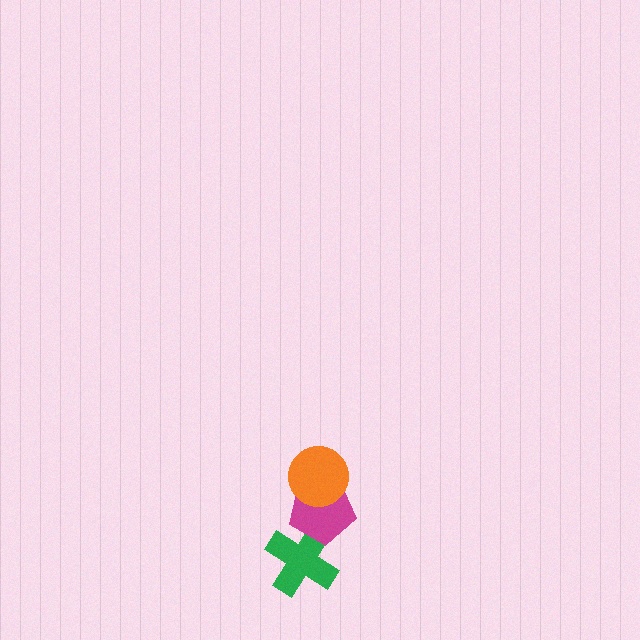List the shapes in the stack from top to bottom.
From top to bottom: the orange circle, the magenta pentagon, the green cross.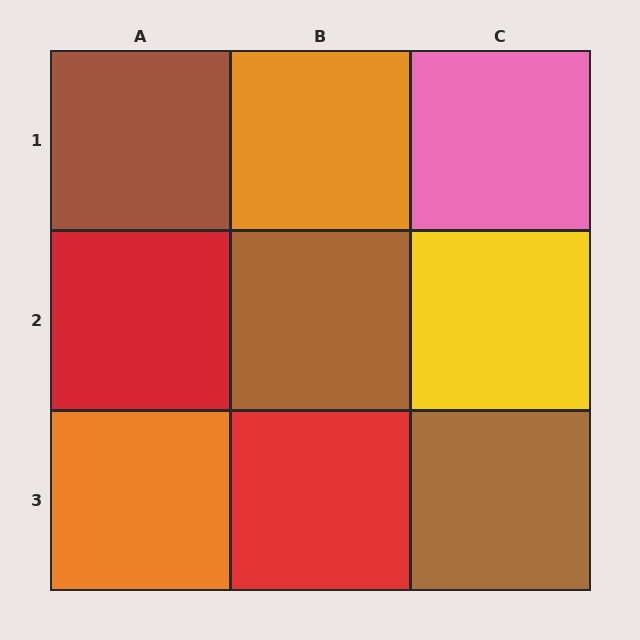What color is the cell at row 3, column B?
Red.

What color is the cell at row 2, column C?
Yellow.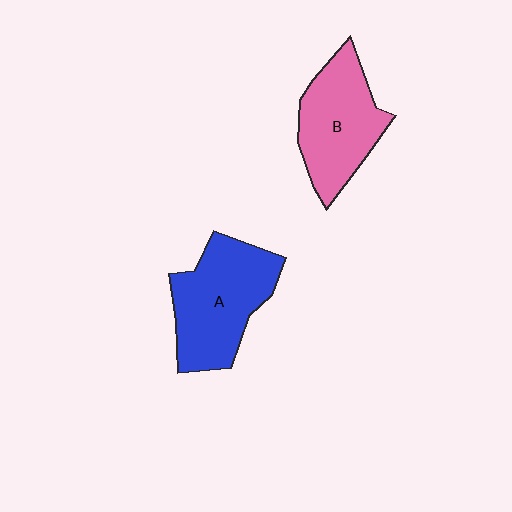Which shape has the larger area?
Shape A (blue).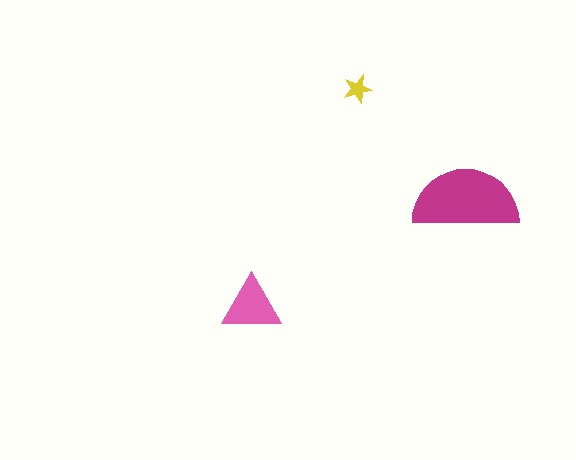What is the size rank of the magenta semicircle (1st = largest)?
1st.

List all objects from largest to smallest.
The magenta semicircle, the pink triangle, the yellow star.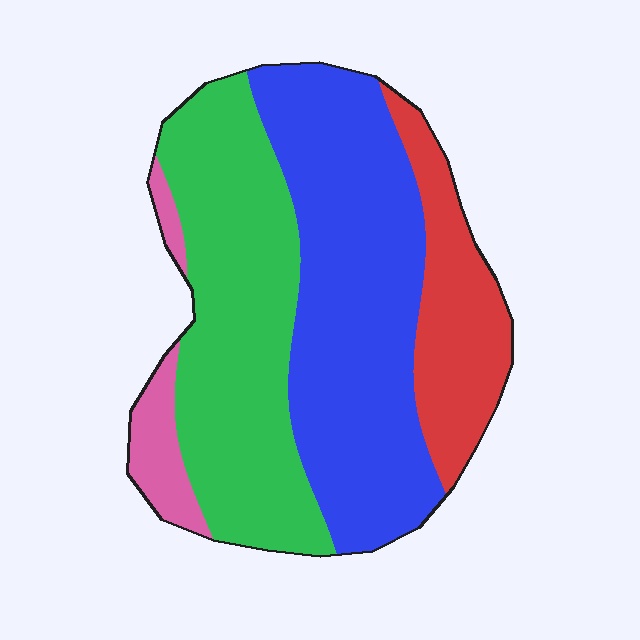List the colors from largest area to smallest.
From largest to smallest: blue, green, red, pink.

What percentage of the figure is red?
Red takes up about one sixth (1/6) of the figure.